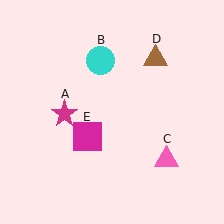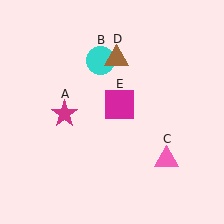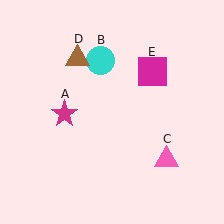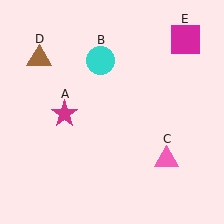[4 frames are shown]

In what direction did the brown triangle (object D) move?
The brown triangle (object D) moved left.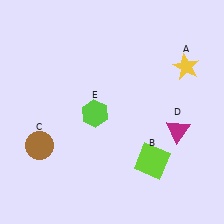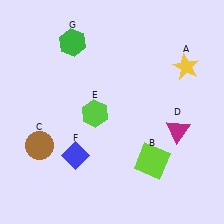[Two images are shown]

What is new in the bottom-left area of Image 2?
A blue diamond (F) was added in the bottom-left area of Image 2.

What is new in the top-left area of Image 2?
A green hexagon (G) was added in the top-left area of Image 2.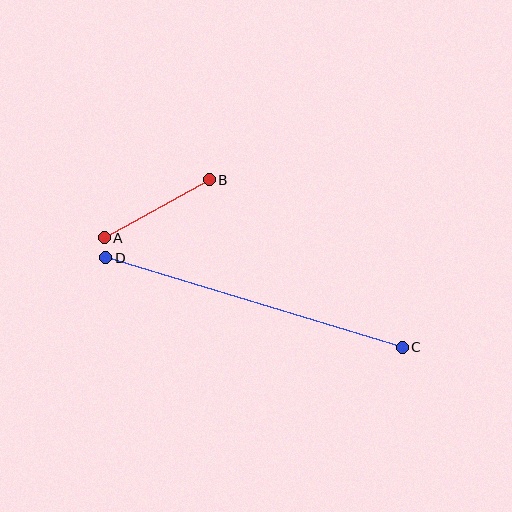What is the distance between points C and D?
The distance is approximately 310 pixels.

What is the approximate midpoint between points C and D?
The midpoint is at approximately (254, 303) pixels.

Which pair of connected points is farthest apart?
Points C and D are farthest apart.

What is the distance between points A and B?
The distance is approximately 120 pixels.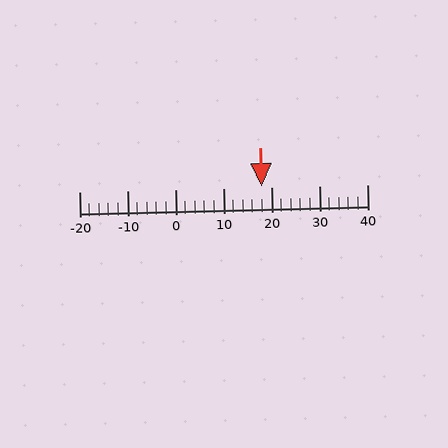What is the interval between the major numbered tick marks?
The major tick marks are spaced 10 units apart.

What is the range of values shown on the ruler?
The ruler shows values from -20 to 40.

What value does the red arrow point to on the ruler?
The red arrow points to approximately 18.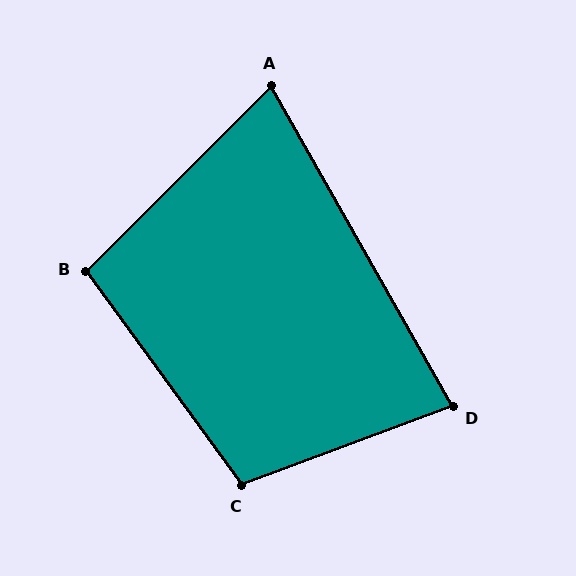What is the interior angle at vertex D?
Approximately 81 degrees (acute).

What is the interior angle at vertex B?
Approximately 99 degrees (obtuse).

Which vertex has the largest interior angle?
C, at approximately 106 degrees.